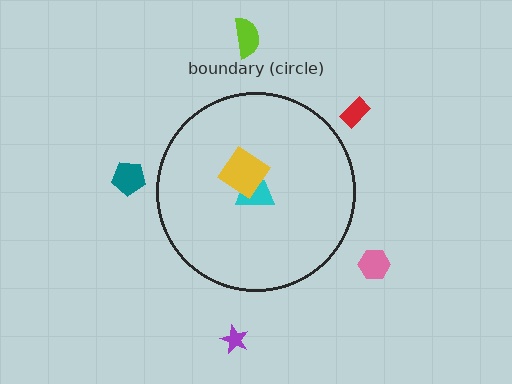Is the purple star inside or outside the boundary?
Outside.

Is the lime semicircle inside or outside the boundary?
Outside.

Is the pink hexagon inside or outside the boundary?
Outside.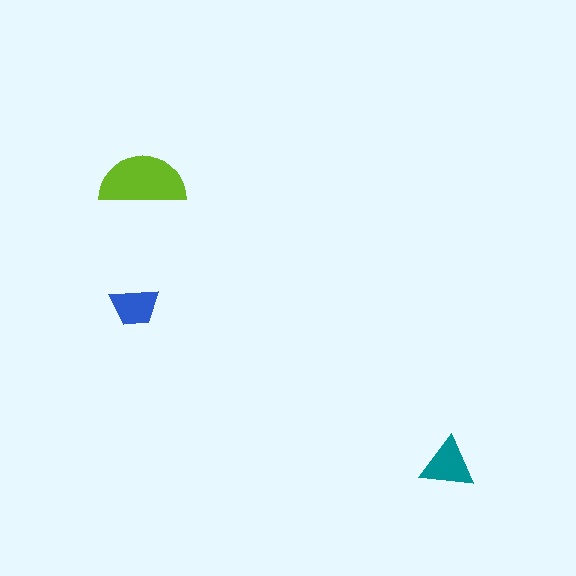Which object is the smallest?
The blue trapezoid.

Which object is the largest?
The lime semicircle.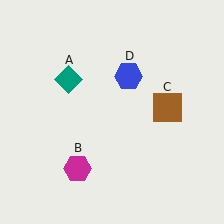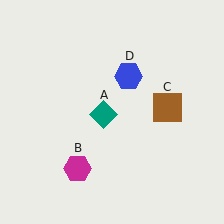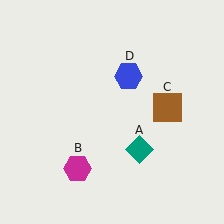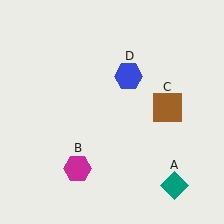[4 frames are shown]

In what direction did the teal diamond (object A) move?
The teal diamond (object A) moved down and to the right.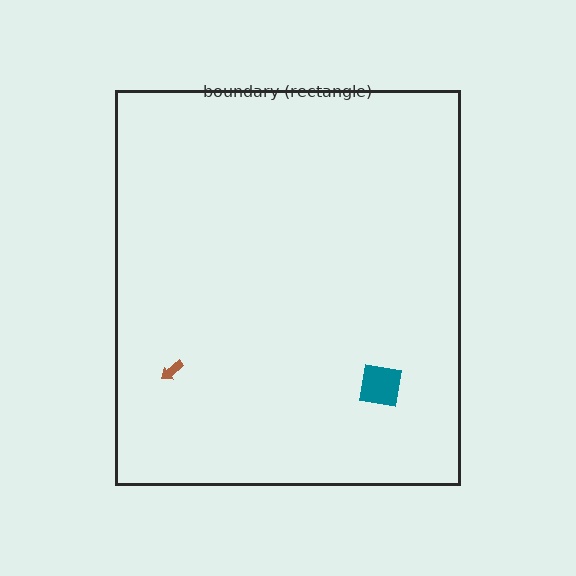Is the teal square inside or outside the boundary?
Inside.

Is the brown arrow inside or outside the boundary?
Inside.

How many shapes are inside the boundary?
2 inside, 0 outside.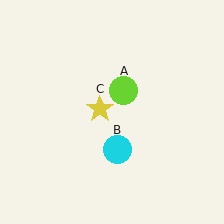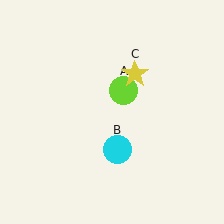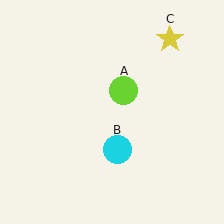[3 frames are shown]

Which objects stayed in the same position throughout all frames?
Lime circle (object A) and cyan circle (object B) remained stationary.